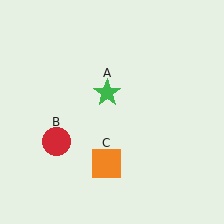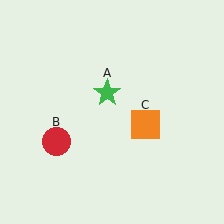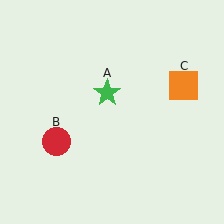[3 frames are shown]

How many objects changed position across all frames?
1 object changed position: orange square (object C).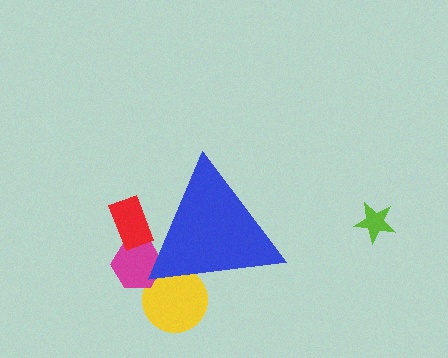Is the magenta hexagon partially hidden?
Yes, the magenta hexagon is partially hidden behind the blue triangle.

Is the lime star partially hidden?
No, the lime star is fully visible.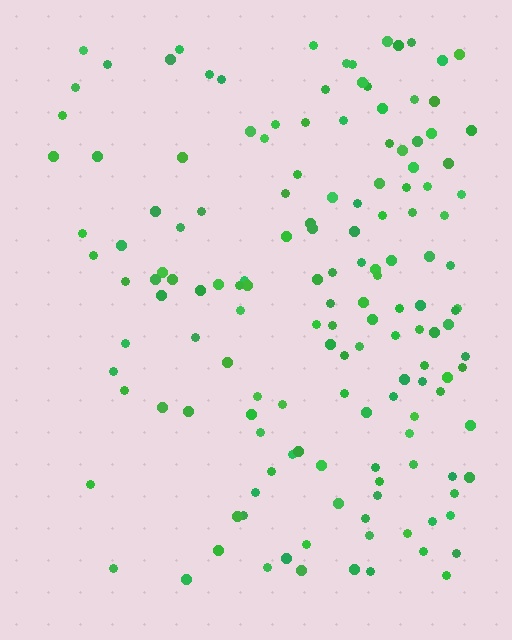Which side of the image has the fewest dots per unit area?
The left.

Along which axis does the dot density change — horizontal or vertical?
Horizontal.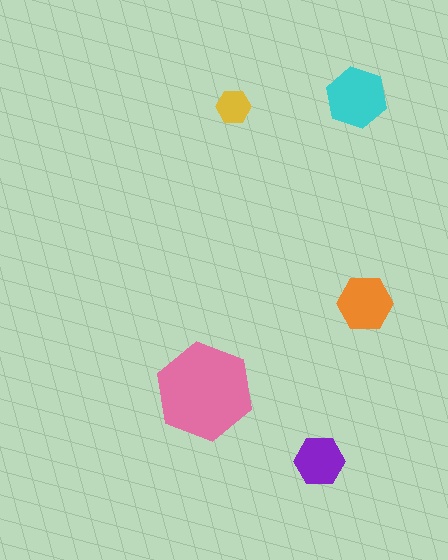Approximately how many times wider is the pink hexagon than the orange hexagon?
About 2 times wider.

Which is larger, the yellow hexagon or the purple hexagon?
The purple one.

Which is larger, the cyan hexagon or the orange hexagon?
The cyan one.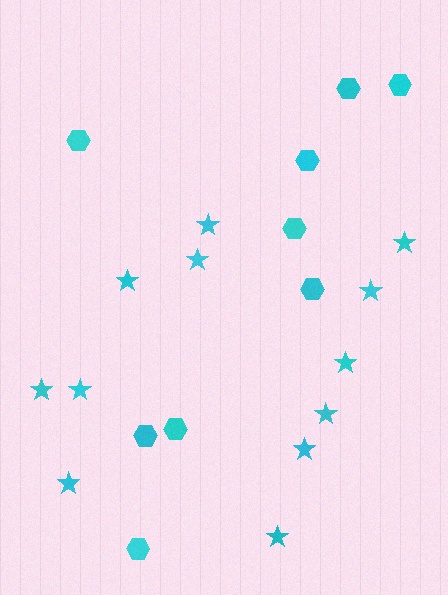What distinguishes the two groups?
There are 2 groups: one group of stars (12) and one group of hexagons (9).